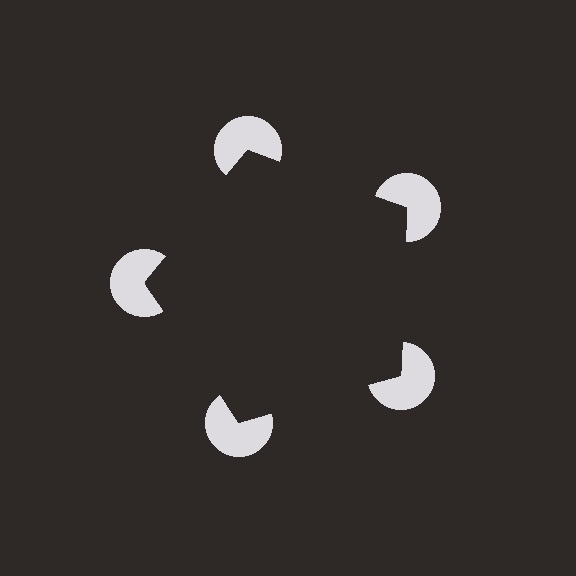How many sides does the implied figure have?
5 sides.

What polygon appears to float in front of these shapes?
An illusory pentagon — its edges are inferred from the aligned wedge cuts in the pac-man discs, not physically drawn.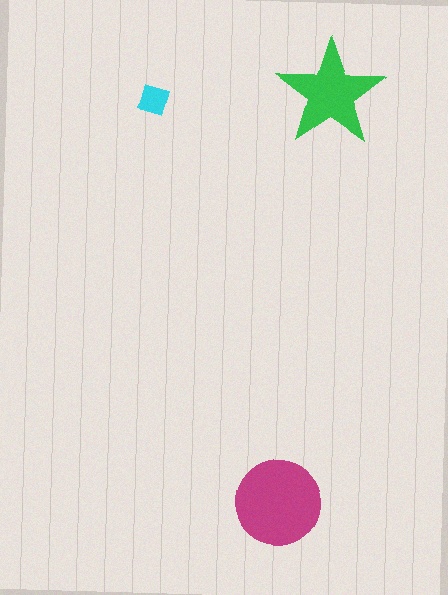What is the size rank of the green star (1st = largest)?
2nd.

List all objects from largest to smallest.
The magenta circle, the green star, the cyan square.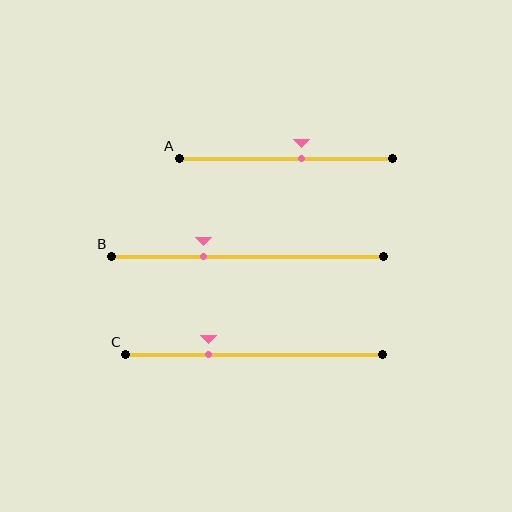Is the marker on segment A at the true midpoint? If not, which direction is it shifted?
No, the marker on segment A is shifted to the right by about 7% of the segment length.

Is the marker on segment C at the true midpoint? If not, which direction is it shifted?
No, the marker on segment C is shifted to the left by about 18% of the segment length.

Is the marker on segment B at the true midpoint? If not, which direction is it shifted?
No, the marker on segment B is shifted to the left by about 16% of the segment length.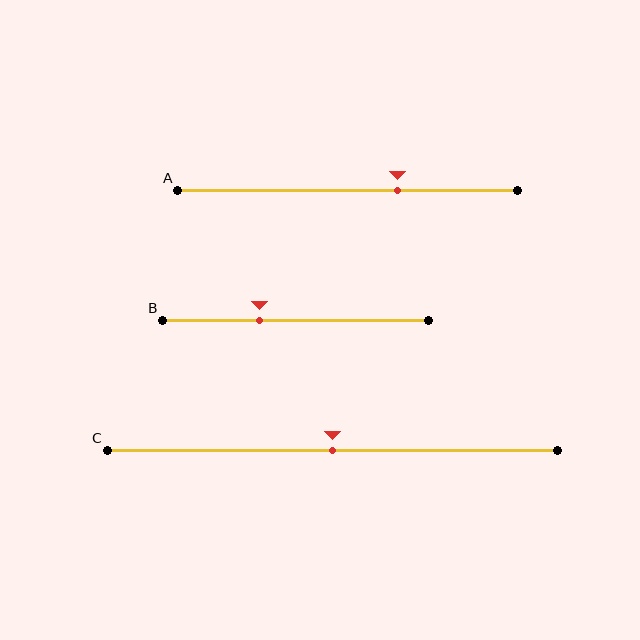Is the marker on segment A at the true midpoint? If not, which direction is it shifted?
No, the marker on segment A is shifted to the right by about 15% of the segment length.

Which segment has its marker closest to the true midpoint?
Segment C has its marker closest to the true midpoint.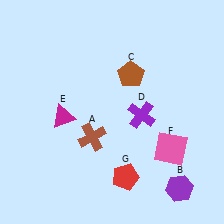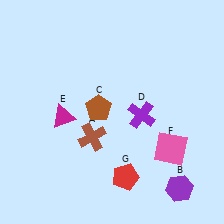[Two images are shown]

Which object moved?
The brown pentagon (C) moved down.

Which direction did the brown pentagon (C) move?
The brown pentagon (C) moved down.